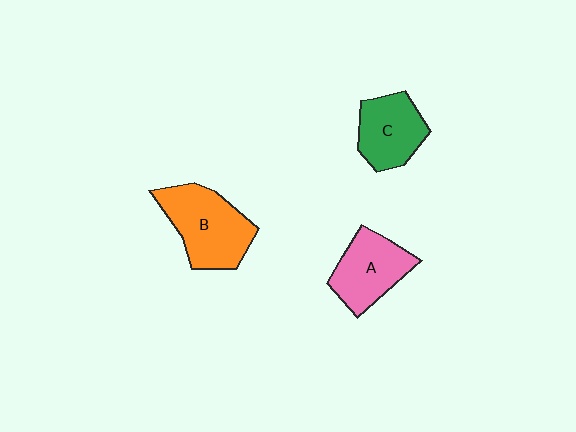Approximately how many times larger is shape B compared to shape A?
Approximately 1.3 times.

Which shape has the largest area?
Shape B (orange).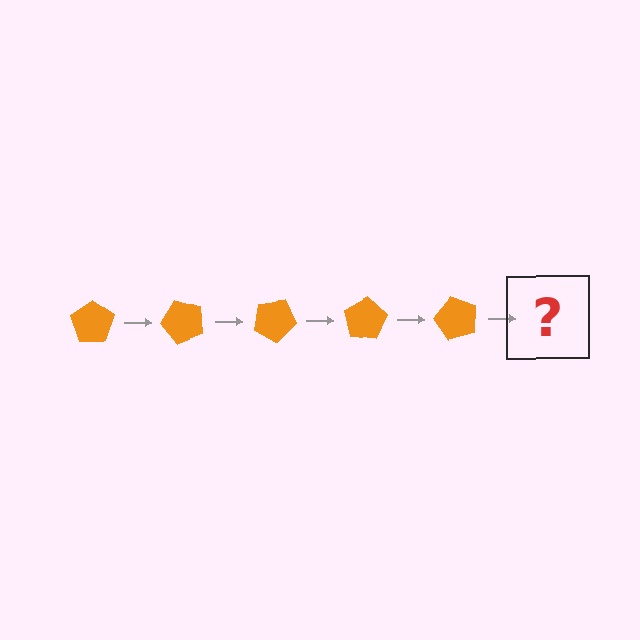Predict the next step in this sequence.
The next step is an orange pentagon rotated 250 degrees.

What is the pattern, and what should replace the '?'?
The pattern is that the pentagon rotates 50 degrees each step. The '?' should be an orange pentagon rotated 250 degrees.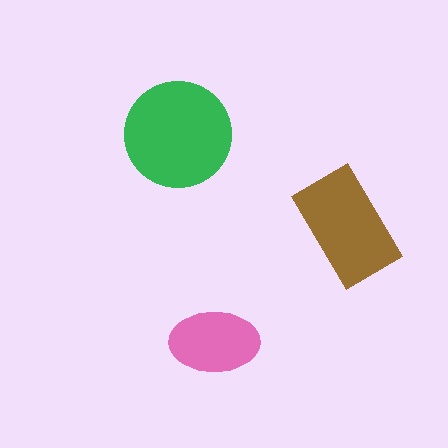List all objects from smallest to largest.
The pink ellipse, the brown rectangle, the green circle.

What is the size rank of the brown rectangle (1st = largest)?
2nd.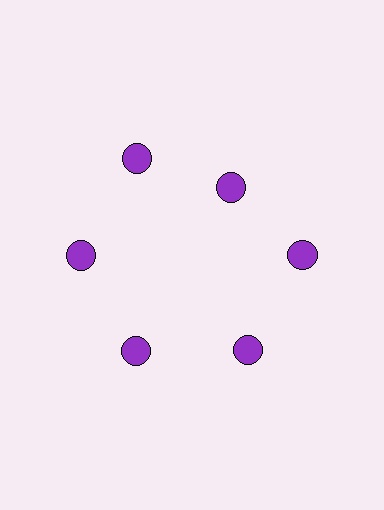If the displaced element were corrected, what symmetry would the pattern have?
It would have 6-fold rotational symmetry — the pattern would map onto itself every 60 degrees.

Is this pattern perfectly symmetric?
No. The 6 purple circles are arranged in a ring, but one element near the 1 o'clock position is pulled inward toward the center, breaking the 6-fold rotational symmetry.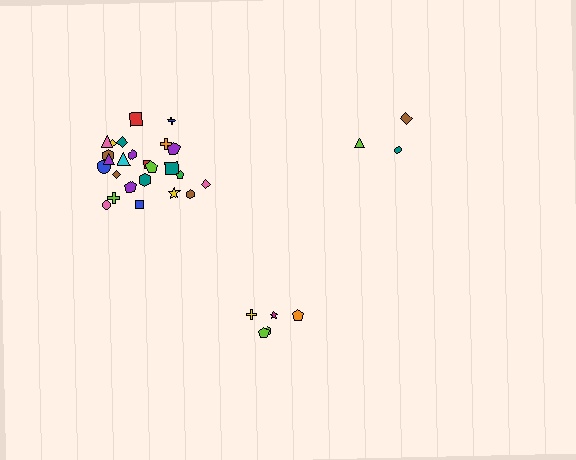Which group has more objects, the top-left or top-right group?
The top-left group.